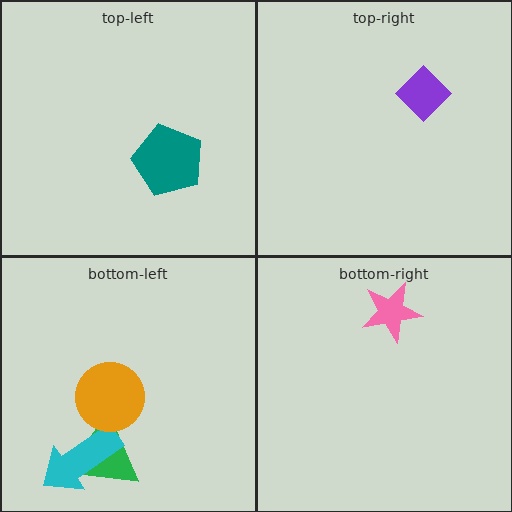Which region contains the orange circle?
The bottom-left region.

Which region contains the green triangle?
The bottom-left region.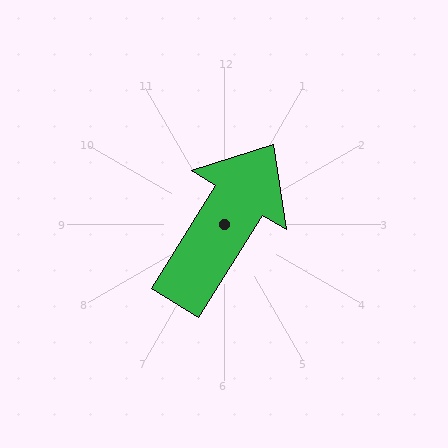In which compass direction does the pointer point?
Northeast.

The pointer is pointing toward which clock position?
Roughly 1 o'clock.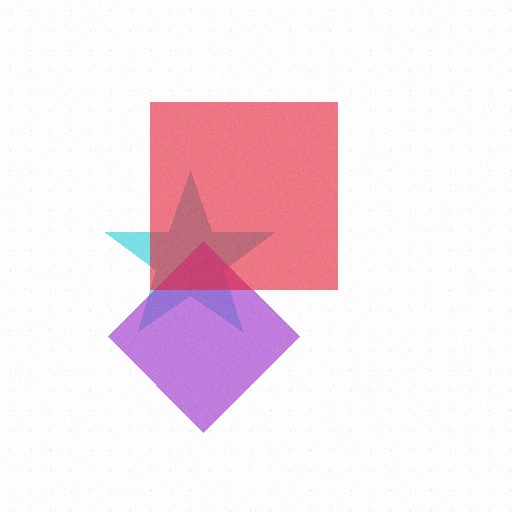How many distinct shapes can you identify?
There are 3 distinct shapes: a cyan star, a purple diamond, a red square.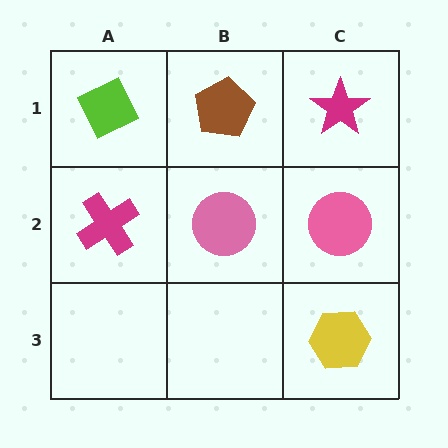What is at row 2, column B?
A pink circle.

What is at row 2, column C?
A pink circle.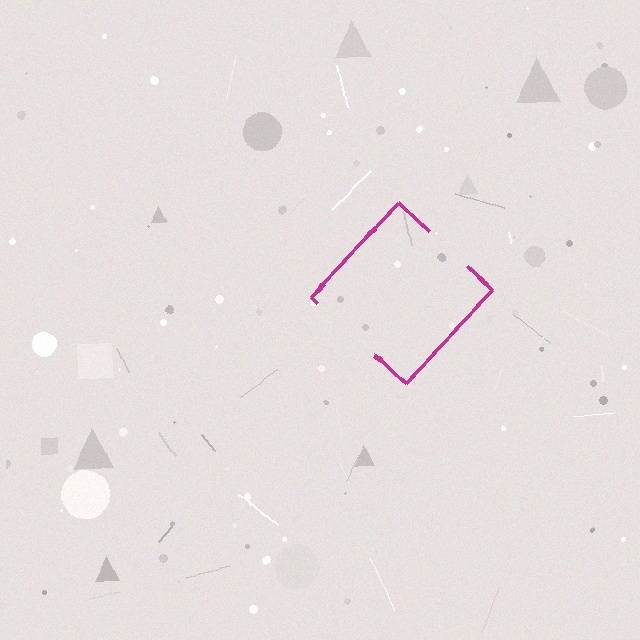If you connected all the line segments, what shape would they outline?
They would outline a diamond.